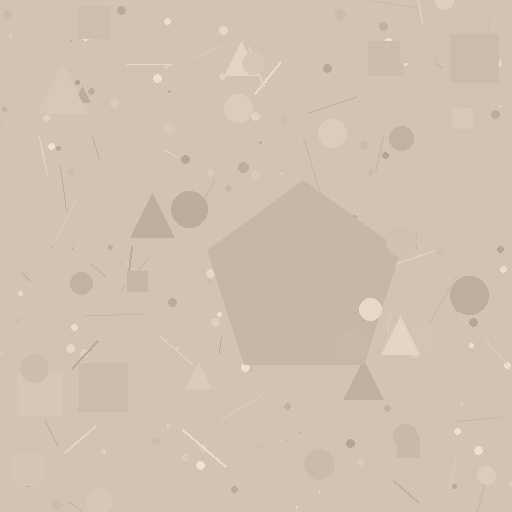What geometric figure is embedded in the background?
A pentagon is embedded in the background.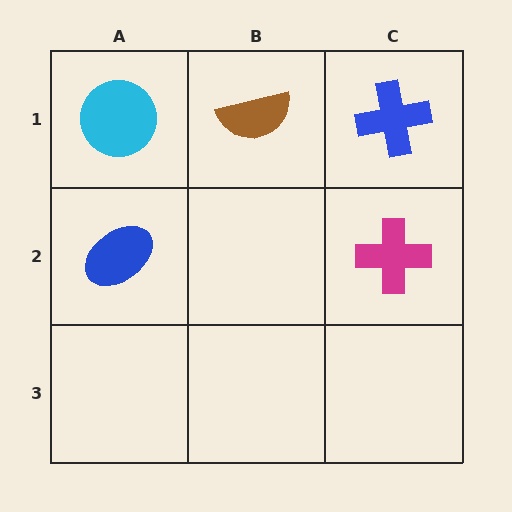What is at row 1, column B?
A brown semicircle.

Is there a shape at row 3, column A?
No, that cell is empty.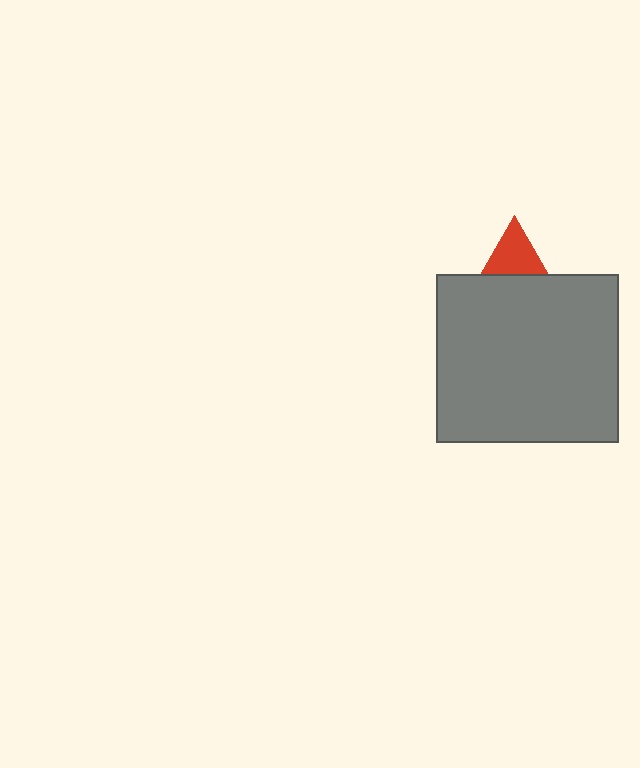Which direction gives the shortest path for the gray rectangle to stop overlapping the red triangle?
Moving down gives the shortest separation.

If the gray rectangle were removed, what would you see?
You would see the complete red triangle.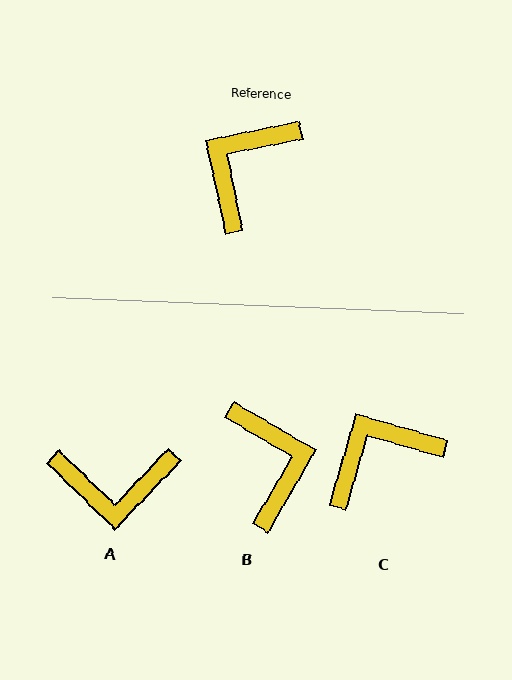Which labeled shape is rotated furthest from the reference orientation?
B, about 132 degrees away.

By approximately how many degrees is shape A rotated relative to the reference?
Approximately 124 degrees counter-clockwise.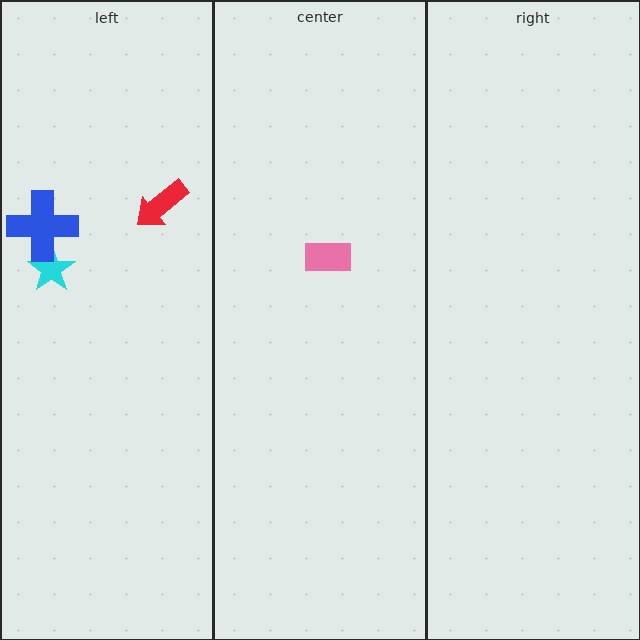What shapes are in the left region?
The cyan star, the red arrow, the blue cross.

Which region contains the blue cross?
The left region.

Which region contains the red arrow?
The left region.